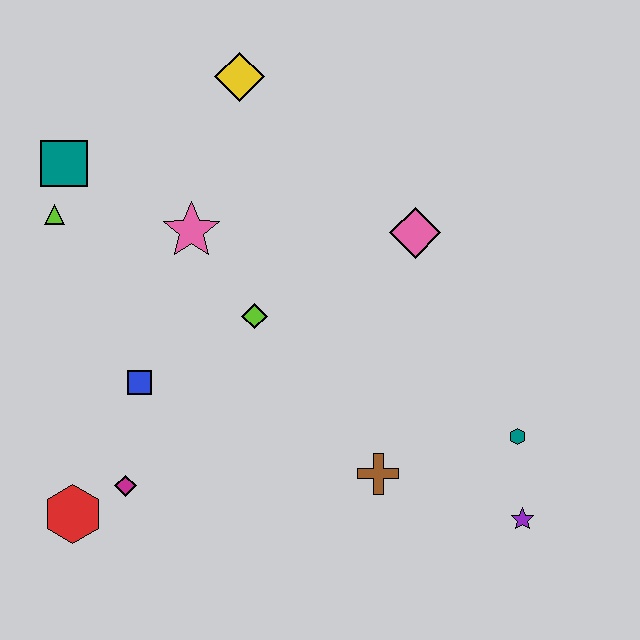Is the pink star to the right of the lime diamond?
No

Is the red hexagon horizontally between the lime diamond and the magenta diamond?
No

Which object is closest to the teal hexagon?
The purple star is closest to the teal hexagon.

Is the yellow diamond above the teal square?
Yes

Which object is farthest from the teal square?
The purple star is farthest from the teal square.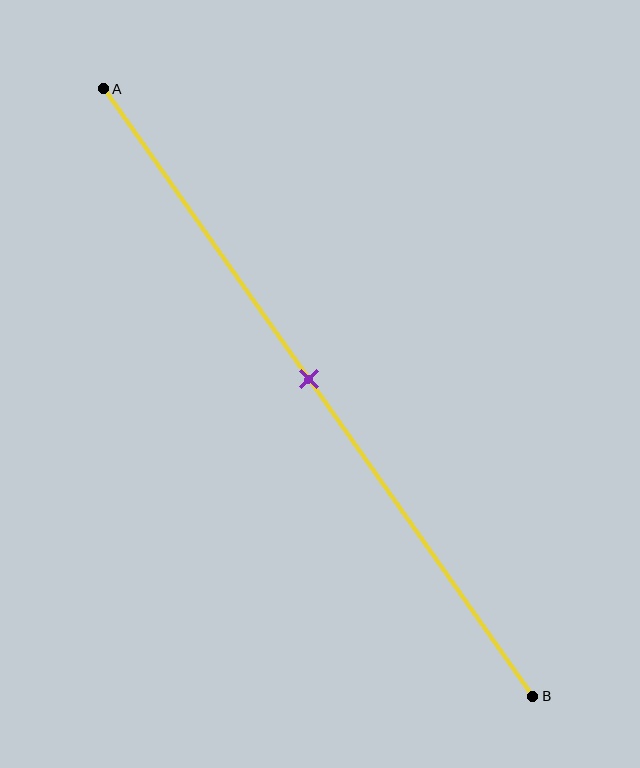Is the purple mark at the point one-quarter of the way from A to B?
No, the mark is at about 50% from A, not at the 25% one-quarter point.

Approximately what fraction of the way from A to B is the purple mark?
The purple mark is approximately 50% of the way from A to B.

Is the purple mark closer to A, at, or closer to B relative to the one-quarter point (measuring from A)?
The purple mark is closer to point B than the one-quarter point of segment AB.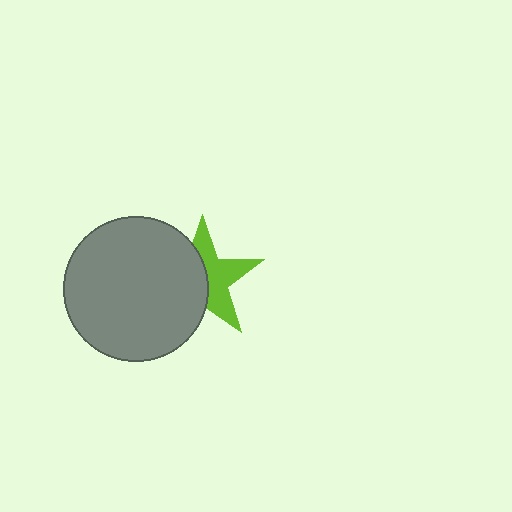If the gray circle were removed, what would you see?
You would see the complete lime star.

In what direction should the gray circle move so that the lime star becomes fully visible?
The gray circle should move left. That is the shortest direction to clear the overlap and leave the lime star fully visible.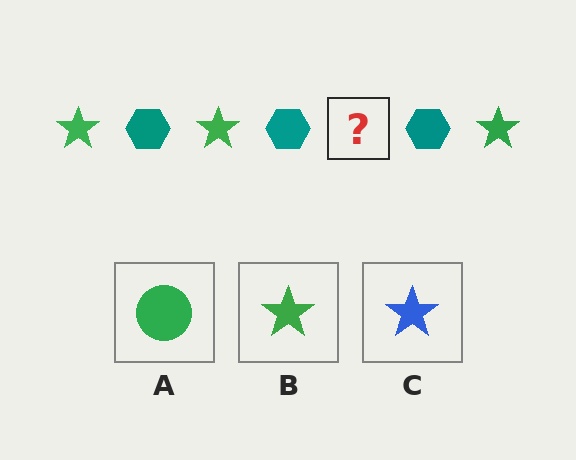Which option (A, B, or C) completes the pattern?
B.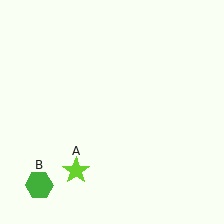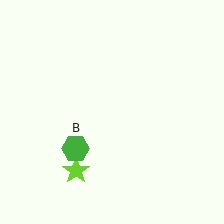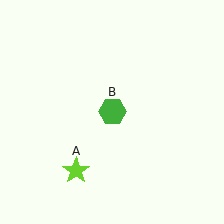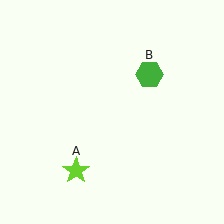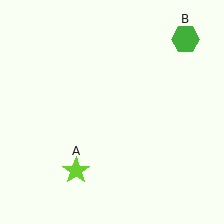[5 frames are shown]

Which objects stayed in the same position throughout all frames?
Lime star (object A) remained stationary.